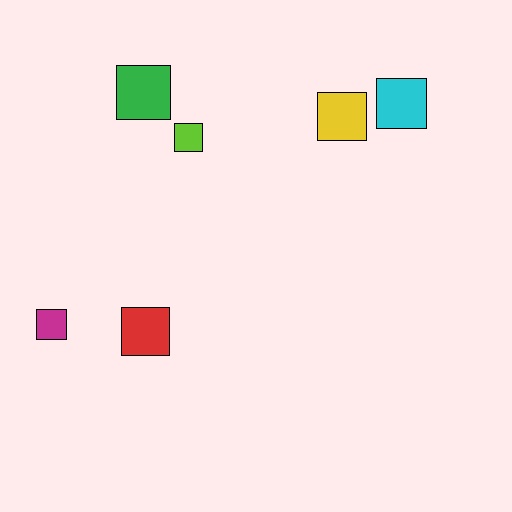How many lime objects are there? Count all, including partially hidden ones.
There is 1 lime object.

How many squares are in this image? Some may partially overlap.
There are 6 squares.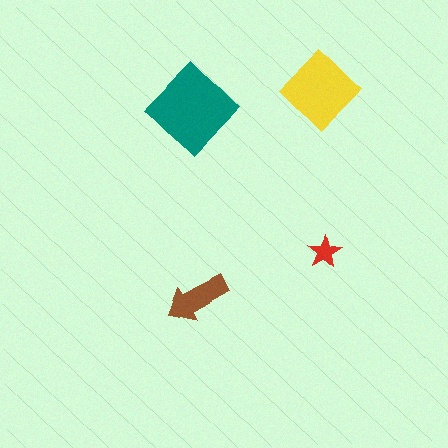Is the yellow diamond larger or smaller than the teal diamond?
Smaller.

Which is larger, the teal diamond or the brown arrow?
The teal diamond.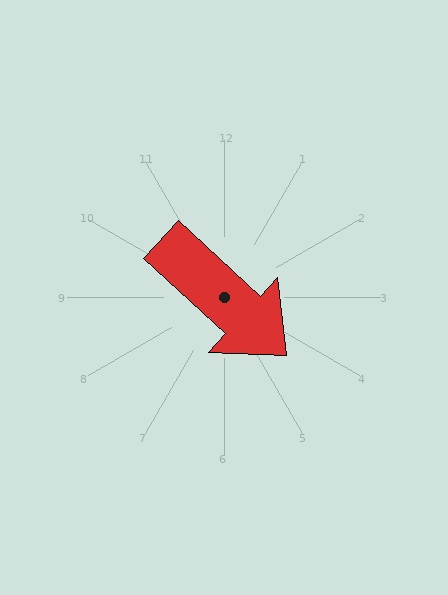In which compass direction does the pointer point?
Southeast.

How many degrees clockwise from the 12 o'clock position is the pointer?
Approximately 133 degrees.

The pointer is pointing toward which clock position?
Roughly 4 o'clock.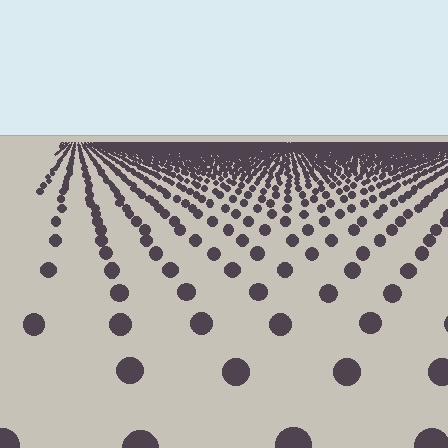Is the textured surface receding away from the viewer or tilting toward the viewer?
The surface is receding away from the viewer. Texture elements get smaller and denser toward the top.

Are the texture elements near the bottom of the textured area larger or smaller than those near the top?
Larger. Near the bottom, elements are closer to the viewer and appear at a bigger on-screen size.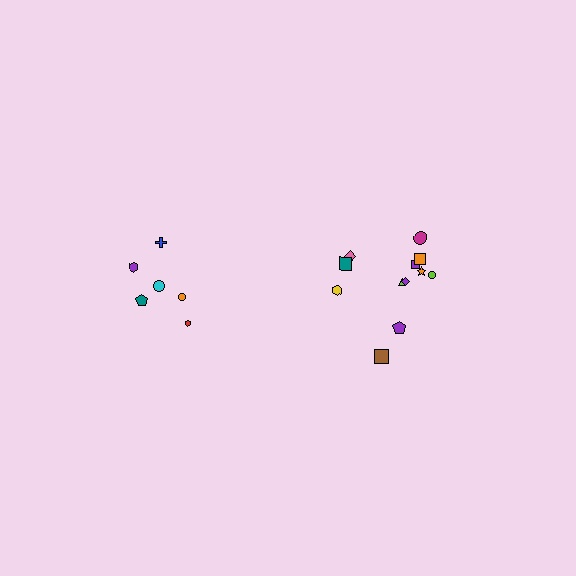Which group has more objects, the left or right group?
The right group.